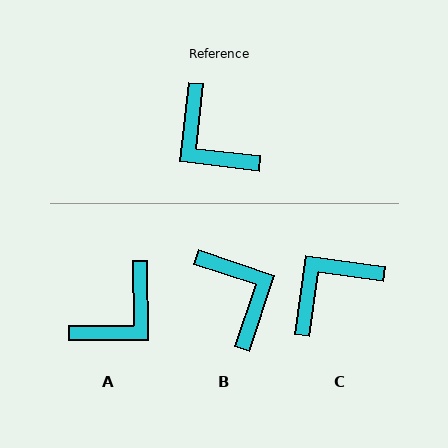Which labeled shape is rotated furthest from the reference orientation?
B, about 168 degrees away.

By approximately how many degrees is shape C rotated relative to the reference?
Approximately 91 degrees clockwise.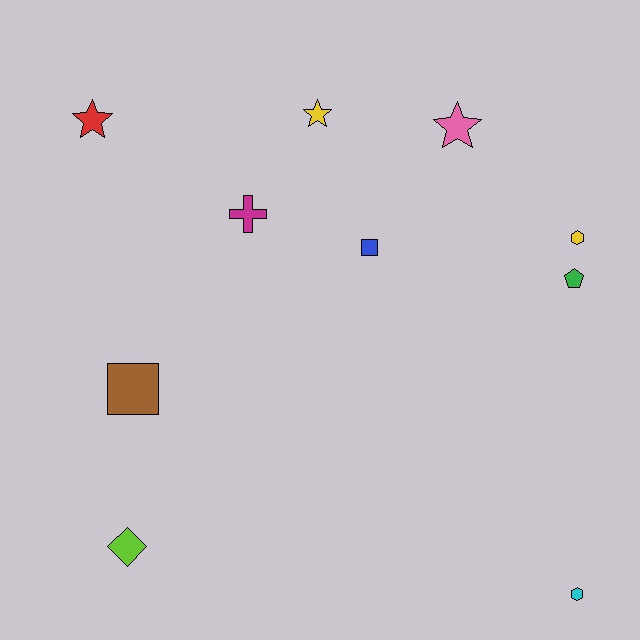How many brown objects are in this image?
There is 1 brown object.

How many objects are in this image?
There are 10 objects.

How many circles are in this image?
There are no circles.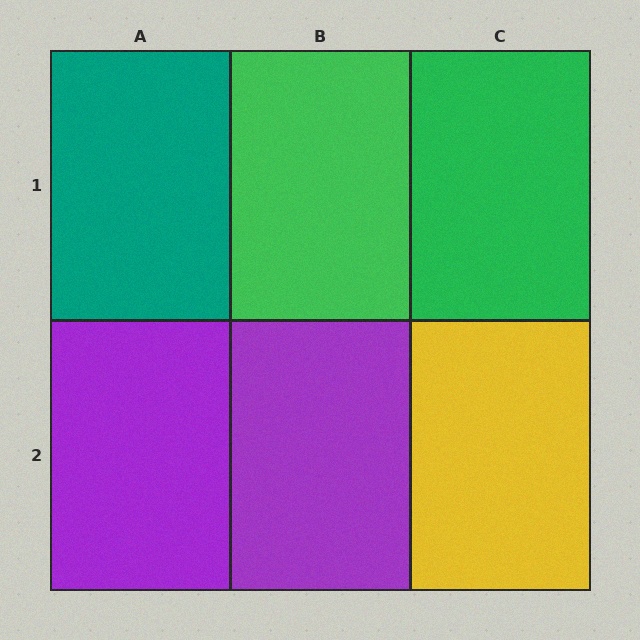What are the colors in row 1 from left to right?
Teal, green, green.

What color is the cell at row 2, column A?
Purple.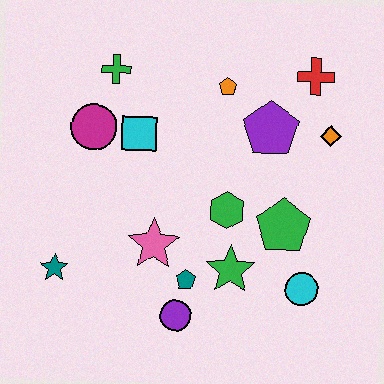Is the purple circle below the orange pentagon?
Yes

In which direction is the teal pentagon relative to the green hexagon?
The teal pentagon is below the green hexagon.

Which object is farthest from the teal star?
The red cross is farthest from the teal star.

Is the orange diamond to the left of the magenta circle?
No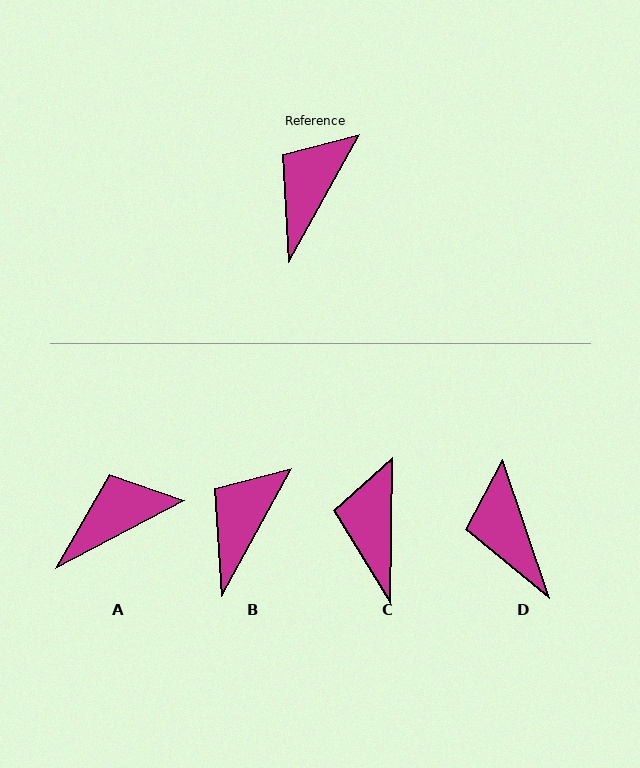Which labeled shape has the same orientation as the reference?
B.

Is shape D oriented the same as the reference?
No, it is off by about 47 degrees.